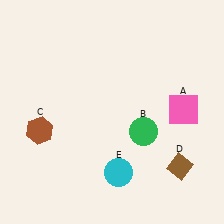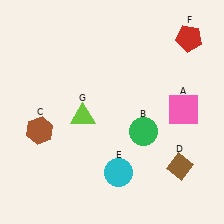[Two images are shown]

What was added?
A red pentagon (F), a lime triangle (G) were added in Image 2.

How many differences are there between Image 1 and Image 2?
There are 2 differences between the two images.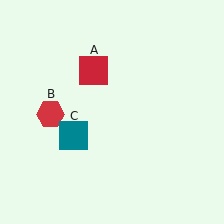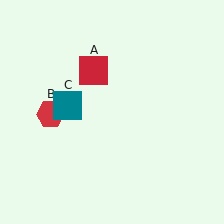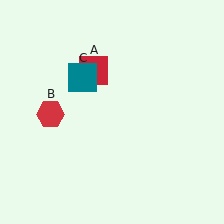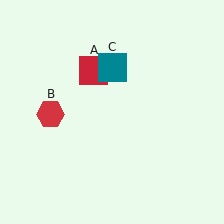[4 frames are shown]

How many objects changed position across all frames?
1 object changed position: teal square (object C).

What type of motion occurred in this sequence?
The teal square (object C) rotated clockwise around the center of the scene.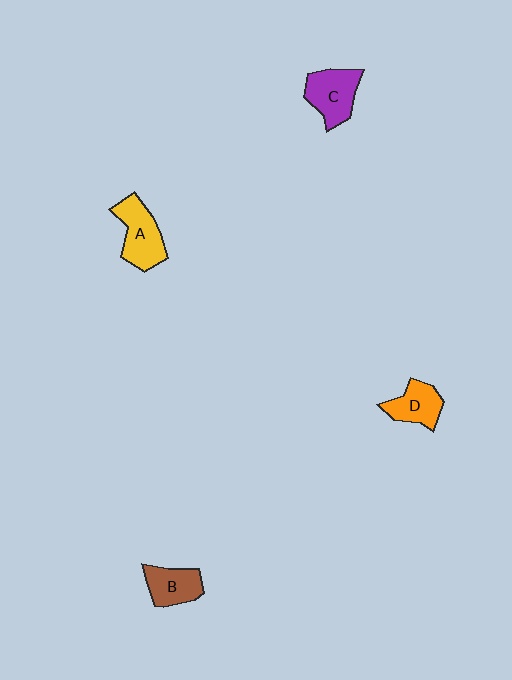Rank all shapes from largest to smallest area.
From largest to smallest: A (yellow), C (purple), B (brown), D (orange).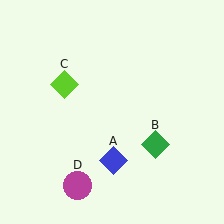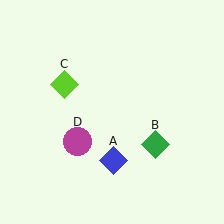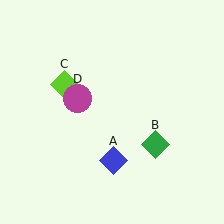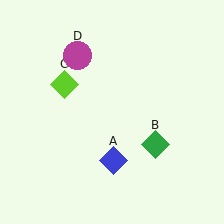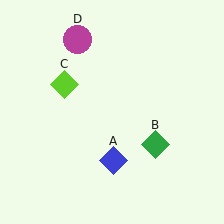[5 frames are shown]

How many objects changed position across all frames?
1 object changed position: magenta circle (object D).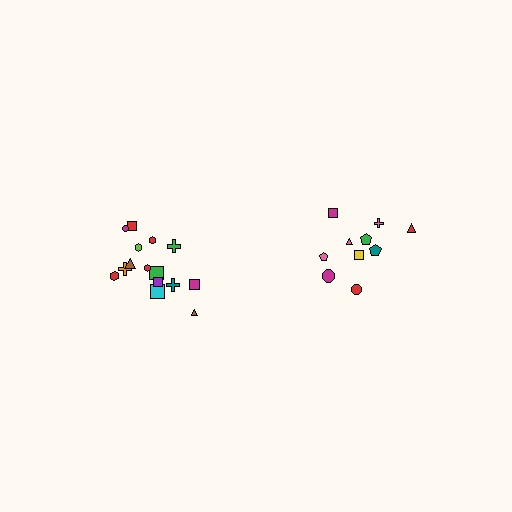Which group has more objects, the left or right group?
The left group.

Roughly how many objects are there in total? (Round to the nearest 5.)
Roughly 25 objects in total.